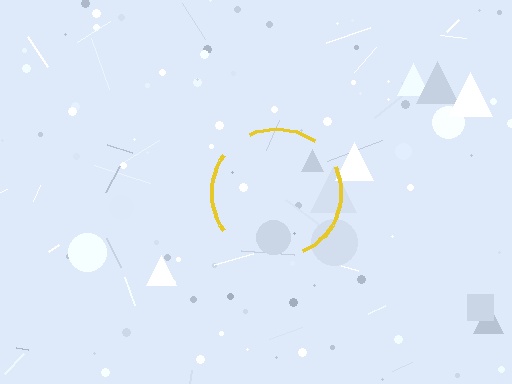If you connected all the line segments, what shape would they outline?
They would outline a circle.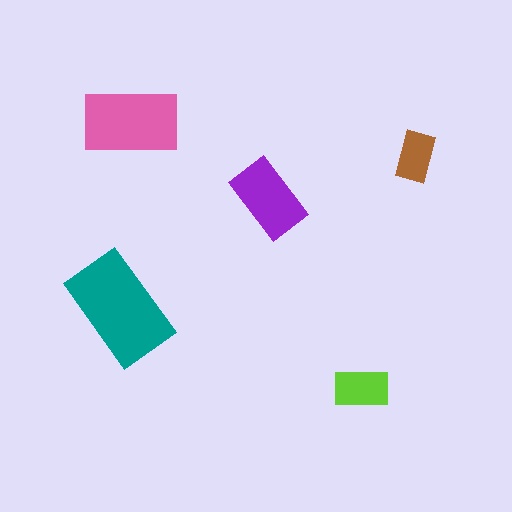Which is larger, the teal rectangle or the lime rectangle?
The teal one.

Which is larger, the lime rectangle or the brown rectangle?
The lime one.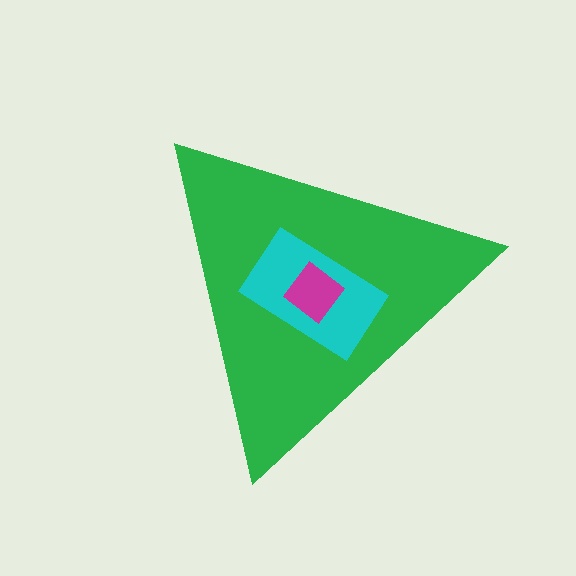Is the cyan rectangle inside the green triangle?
Yes.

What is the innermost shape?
The magenta diamond.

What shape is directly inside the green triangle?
The cyan rectangle.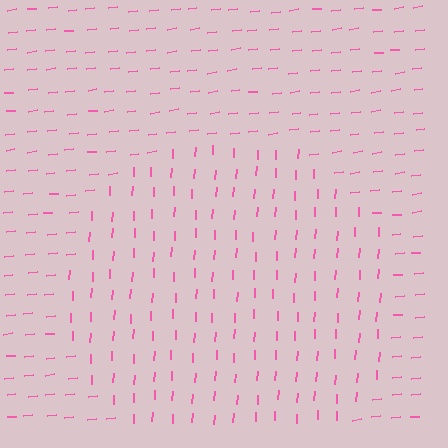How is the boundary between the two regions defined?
The boundary is defined purely by a change in line orientation (approximately 80 degrees difference). All lines are the same color and thickness.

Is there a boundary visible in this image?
Yes, there is a texture boundary formed by a change in line orientation.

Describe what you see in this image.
The image is filled with small pink line segments. A circle region in the image has lines oriented differently from the surrounding lines, creating a visible texture boundary.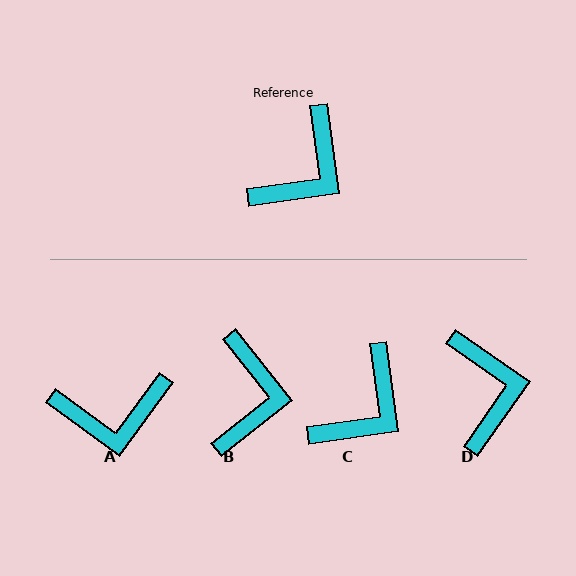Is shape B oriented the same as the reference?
No, it is off by about 31 degrees.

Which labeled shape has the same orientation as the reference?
C.